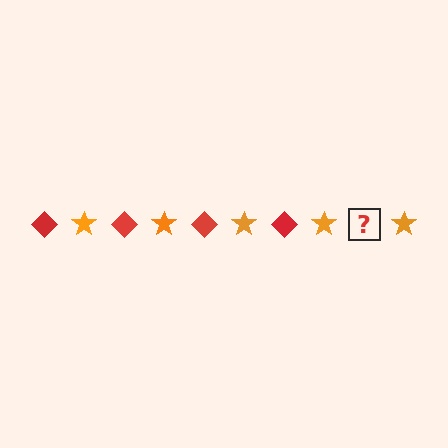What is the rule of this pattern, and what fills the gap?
The rule is that the pattern alternates between red diamond and orange star. The gap should be filled with a red diamond.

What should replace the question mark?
The question mark should be replaced with a red diamond.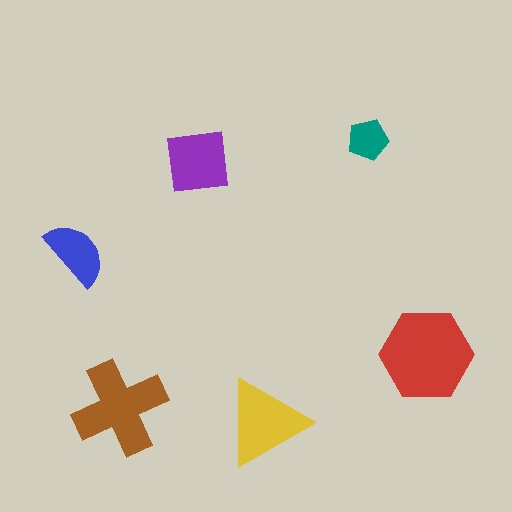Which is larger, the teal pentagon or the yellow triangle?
The yellow triangle.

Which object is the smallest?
The teal pentagon.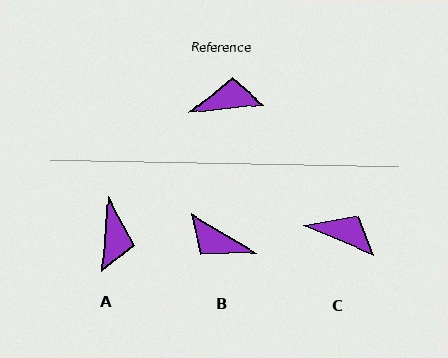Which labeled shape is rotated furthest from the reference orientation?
B, about 143 degrees away.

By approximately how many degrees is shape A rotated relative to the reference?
Approximately 101 degrees clockwise.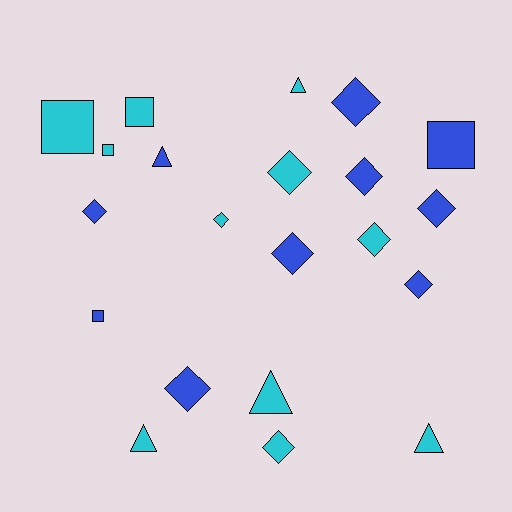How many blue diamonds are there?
There are 7 blue diamonds.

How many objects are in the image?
There are 21 objects.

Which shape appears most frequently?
Diamond, with 11 objects.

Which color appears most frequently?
Cyan, with 11 objects.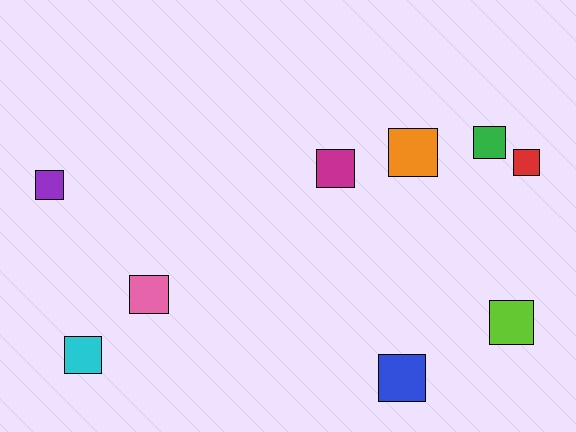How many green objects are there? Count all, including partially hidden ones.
There is 1 green object.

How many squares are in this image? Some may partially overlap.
There are 9 squares.